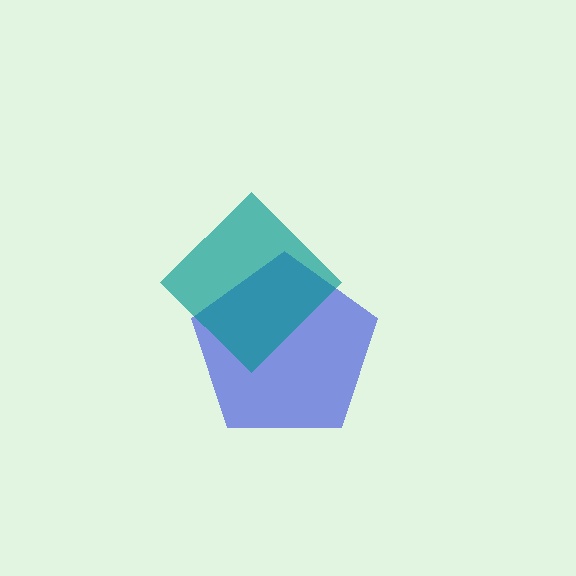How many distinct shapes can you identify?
There are 2 distinct shapes: a blue pentagon, a teal diamond.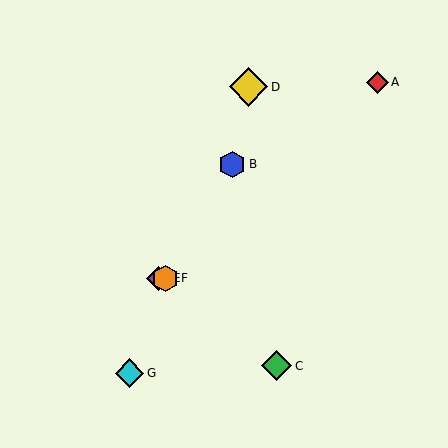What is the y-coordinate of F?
Object F is at y≈278.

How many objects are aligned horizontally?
2 objects (E, F) are aligned horizontally.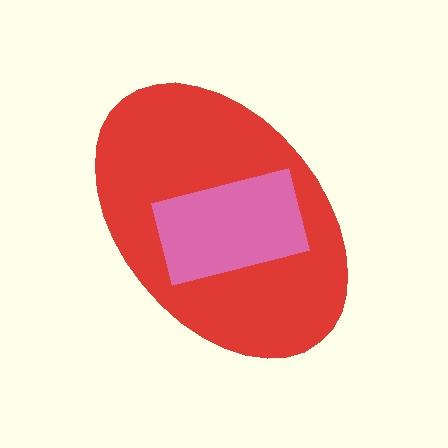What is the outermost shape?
The red ellipse.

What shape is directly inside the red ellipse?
The pink rectangle.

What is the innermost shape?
The pink rectangle.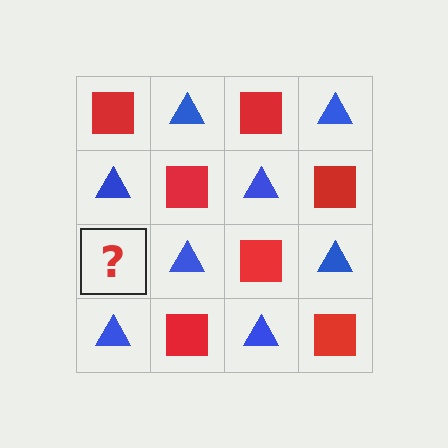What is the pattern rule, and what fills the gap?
The rule is that it alternates red square and blue triangle in a checkerboard pattern. The gap should be filled with a red square.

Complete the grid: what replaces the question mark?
The question mark should be replaced with a red square.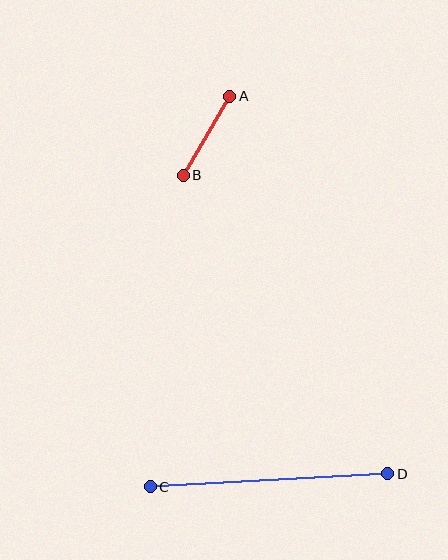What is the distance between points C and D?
The distance is approximately 238 pixels.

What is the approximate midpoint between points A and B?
The midpoint is at approximately (206, 136) pixels.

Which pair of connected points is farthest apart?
Points C and D are farthest apart.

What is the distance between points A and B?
The distance is approximately 92 pixels.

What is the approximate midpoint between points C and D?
The midpoint is at approximately (269, 480) pixels.